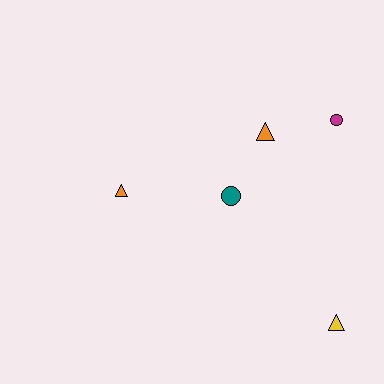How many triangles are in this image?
There are 3 triangles.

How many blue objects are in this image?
There are no blue objects.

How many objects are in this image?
There are 5 objects.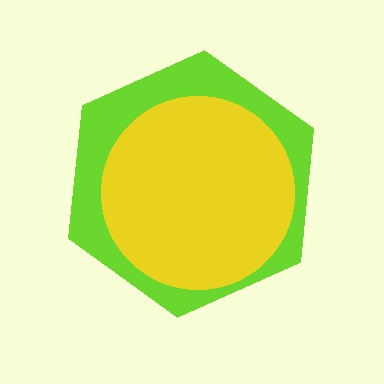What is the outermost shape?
The lime hexagon.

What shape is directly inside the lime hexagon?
The yellow circle.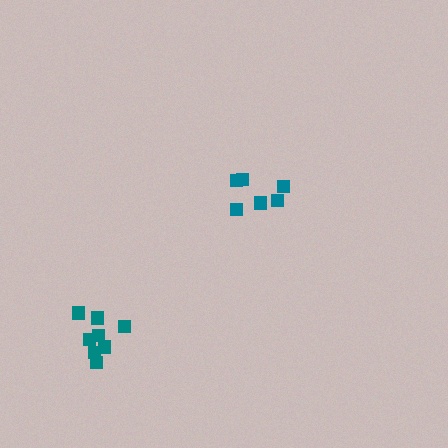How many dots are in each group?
Group 1: 8 dots, Group 2: 6 dots (14 total).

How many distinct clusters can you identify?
There are 2 distinct clusters.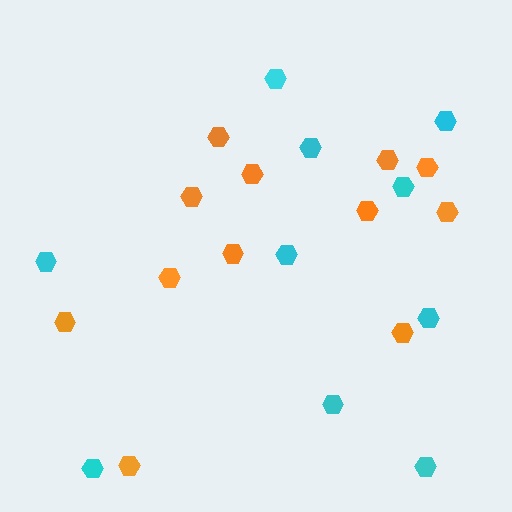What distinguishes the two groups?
There are 2 groups: one group of orange hexagons (12) and one group of cyan hexagons (10).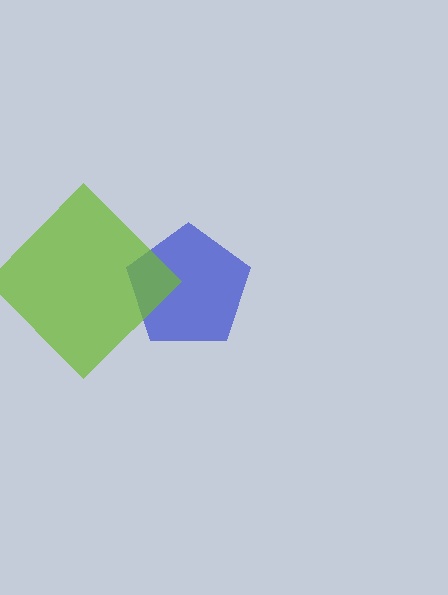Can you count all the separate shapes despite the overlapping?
Yes, there are 2 separate shapes.